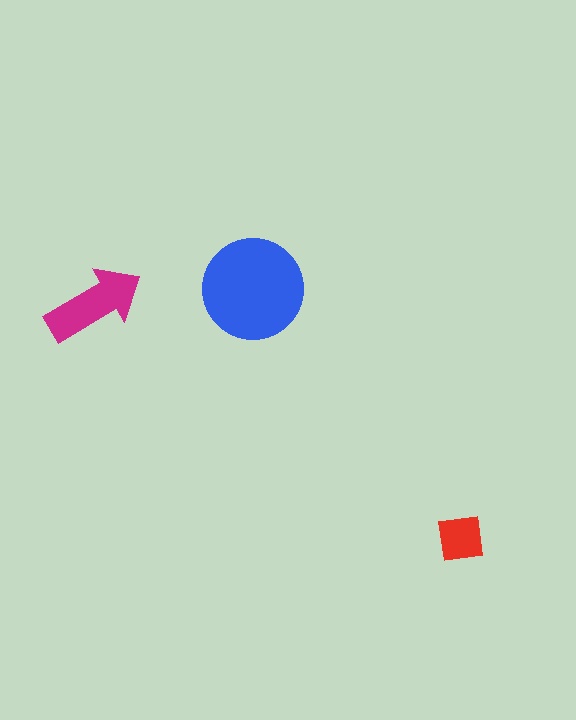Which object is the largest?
The blue circle.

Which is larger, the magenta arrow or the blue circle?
The blue circle.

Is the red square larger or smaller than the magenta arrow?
Smaller.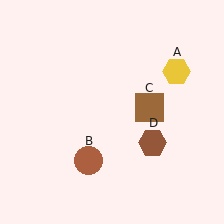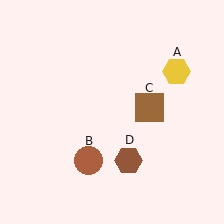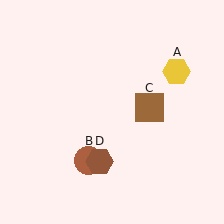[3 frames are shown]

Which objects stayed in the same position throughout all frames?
Yellow hexagon (object A) and brown circle (object B) and brown square (object C) remained stationary.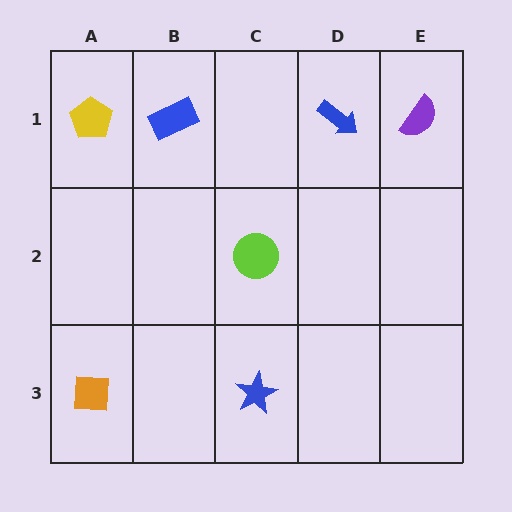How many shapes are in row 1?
4 shapes.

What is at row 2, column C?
A lime circle.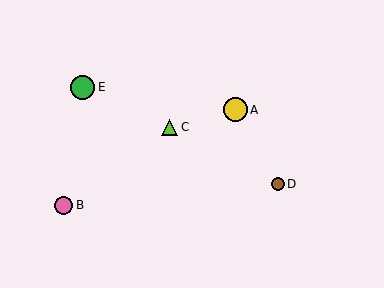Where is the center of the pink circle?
The center of the pink circle is at (64, 205).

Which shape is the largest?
The yellow circle (labeled A) is the largest.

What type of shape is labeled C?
Shape C is a lime triangle.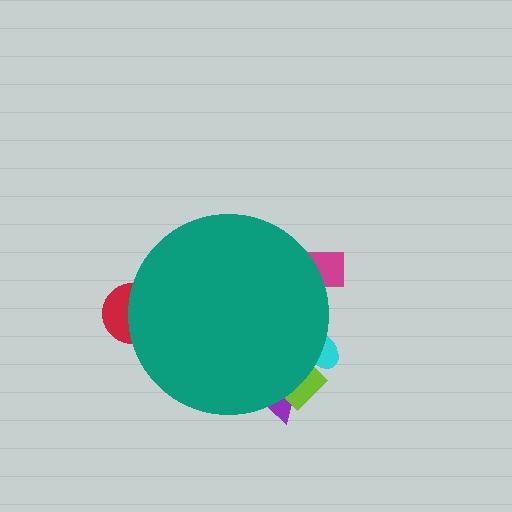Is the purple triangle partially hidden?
Yes, the purple triangle is partially hidden behind the teal circle.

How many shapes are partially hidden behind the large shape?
5 shapes are partially hidden.